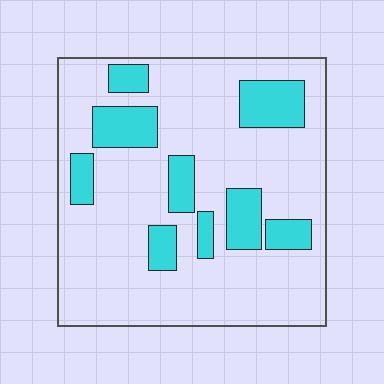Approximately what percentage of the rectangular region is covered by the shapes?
Approximately 20%.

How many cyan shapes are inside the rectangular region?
9.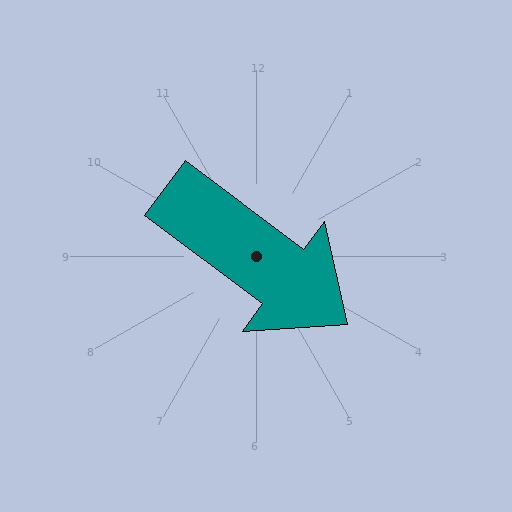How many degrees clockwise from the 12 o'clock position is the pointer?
Approximately 127 degrees.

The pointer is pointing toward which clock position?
Roughly 4 o'clock.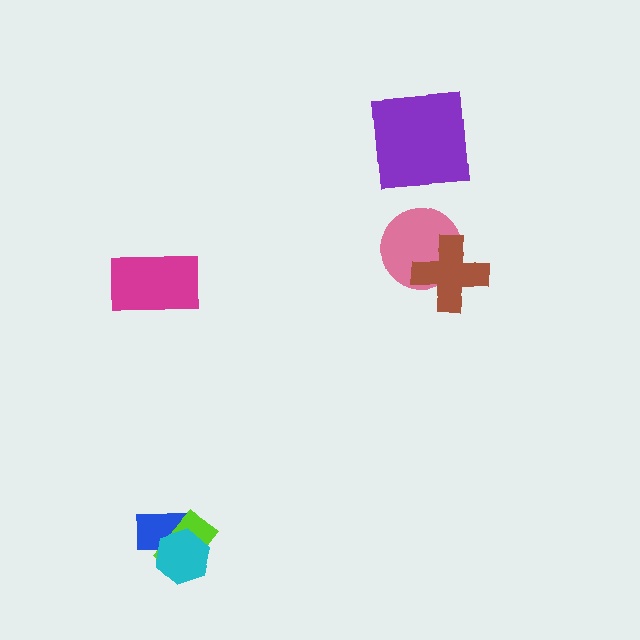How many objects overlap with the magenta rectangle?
0 objects overlap with the magenta rectangle.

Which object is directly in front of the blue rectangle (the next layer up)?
The lime rectangle is directly in front of the blue rectangle.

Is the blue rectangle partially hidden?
Yes, it is partially covered by another shape.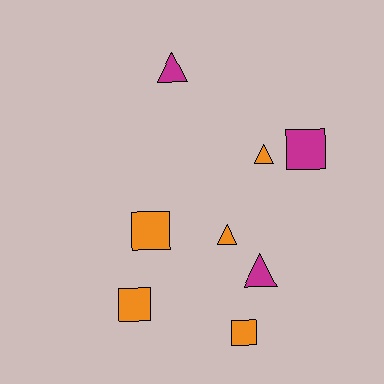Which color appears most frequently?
Orange, with 5 objects.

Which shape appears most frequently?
Square, with 4 objects.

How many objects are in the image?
There are 8 objects.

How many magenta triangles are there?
There are 2 magenta triangles.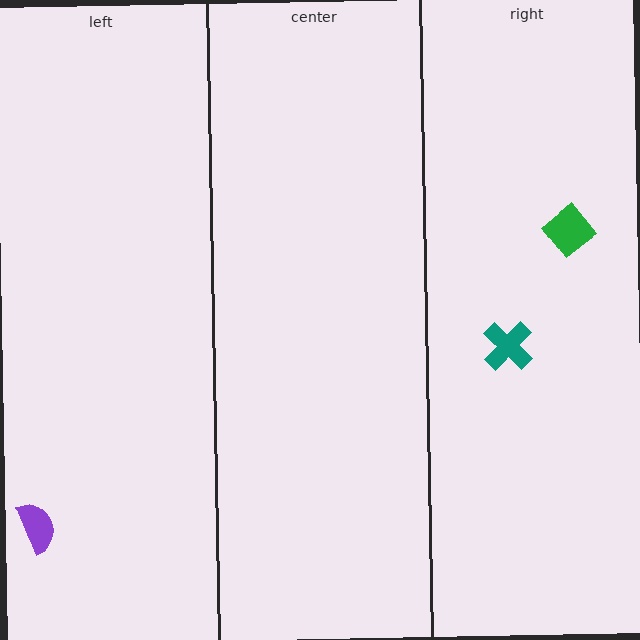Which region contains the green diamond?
The right region.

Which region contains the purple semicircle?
The left region.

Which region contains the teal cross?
The right region.